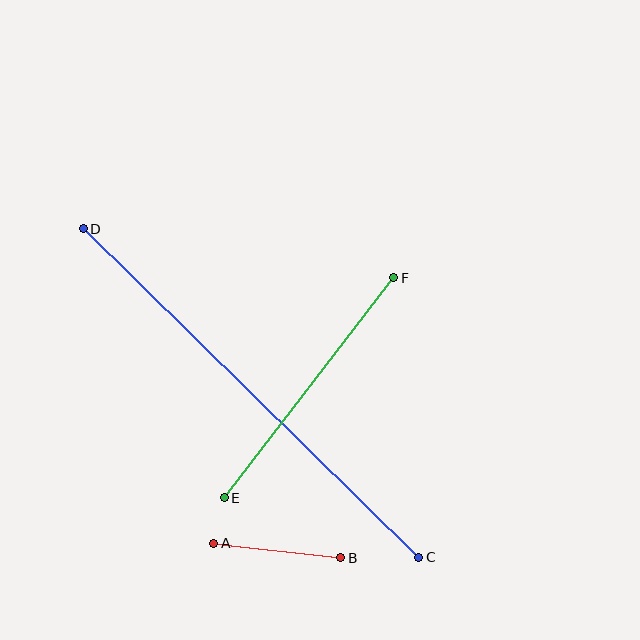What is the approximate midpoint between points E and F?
The midpoint is at approximately (309, 388) pixels.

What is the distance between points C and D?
The distance is approximately 470 pixels.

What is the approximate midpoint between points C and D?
The midpoint is at approximately (251, 393) pixels.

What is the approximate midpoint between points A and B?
The midpoint is at approximately (277, 551) pixels.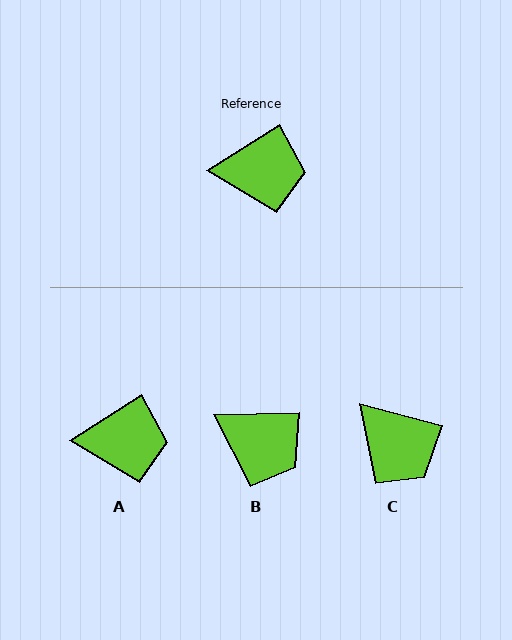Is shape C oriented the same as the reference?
No, it is off by about 47 degrees.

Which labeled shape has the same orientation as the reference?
A.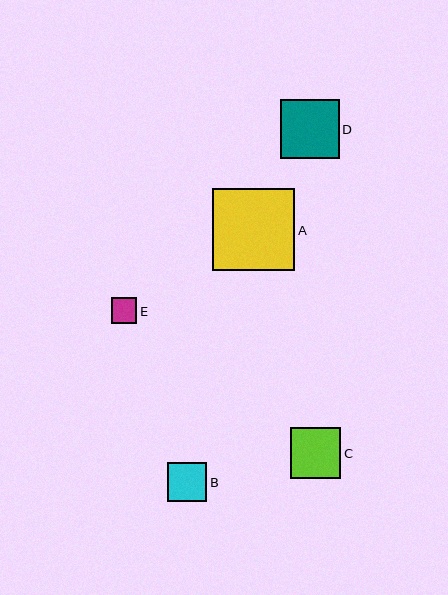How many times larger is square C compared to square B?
Square C is approximately 1.3 times the size of square B.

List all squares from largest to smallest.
From largest to smallest: A, D, C, B, E.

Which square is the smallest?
Square E is the smallest with a size of approximately 26 pixels.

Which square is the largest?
Square A is the largest with a size of approximately 83 pixels.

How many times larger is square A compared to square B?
Square A is approximately 2.1 times the size of square B.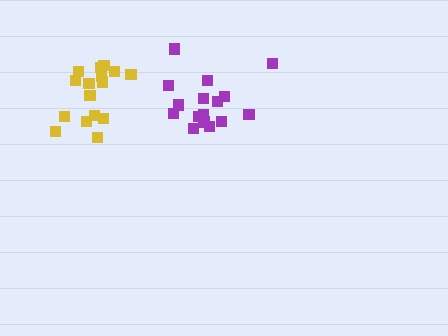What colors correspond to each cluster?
The clusters are colored: purple, yellow.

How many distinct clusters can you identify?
There are 2 distinct clusters.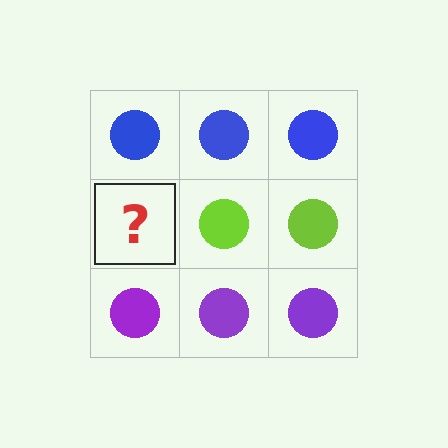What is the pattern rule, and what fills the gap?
The rule is that each row has a consistent color. The gap should be filled with a lime circle.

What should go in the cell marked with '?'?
The missing cell should contain a lime circle.